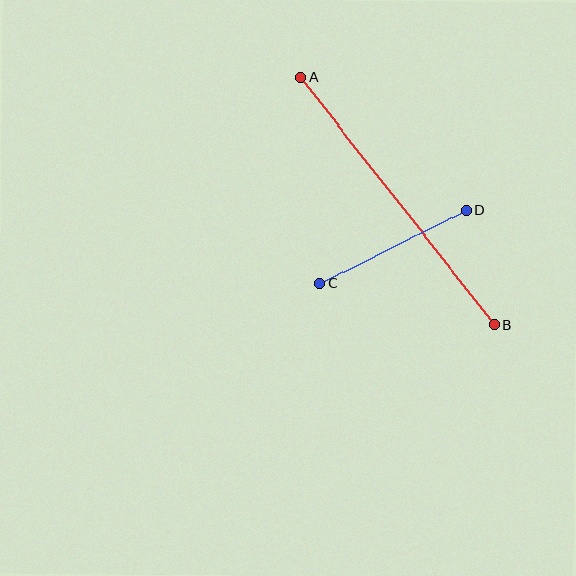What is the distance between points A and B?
The distance is approximately 314 pixels.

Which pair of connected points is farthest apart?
Points A and B are farthest apart.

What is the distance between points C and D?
The distance is approximately 164 pixels.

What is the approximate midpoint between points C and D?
The midpoint is at approximately (393, 247) pixels.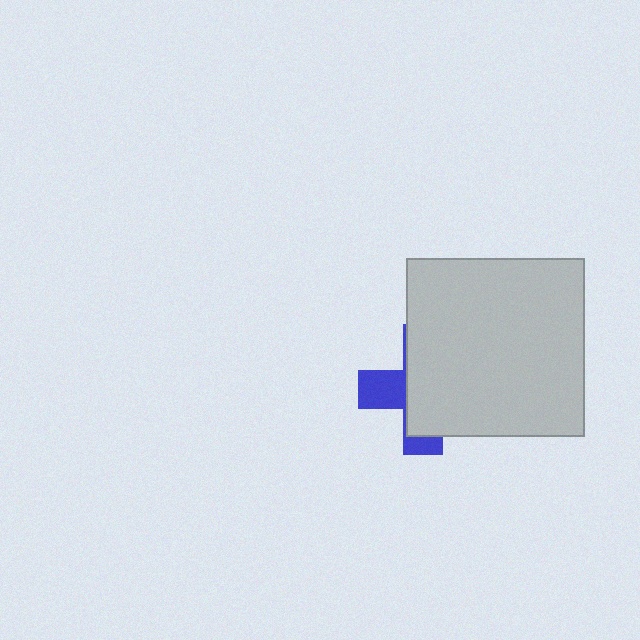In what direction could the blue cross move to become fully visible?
The blue cross could move left. That would shift it out from behind the light gray square entirely.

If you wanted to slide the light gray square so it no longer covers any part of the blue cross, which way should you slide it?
Slide it right — that is the most direct way to separate the two shapes.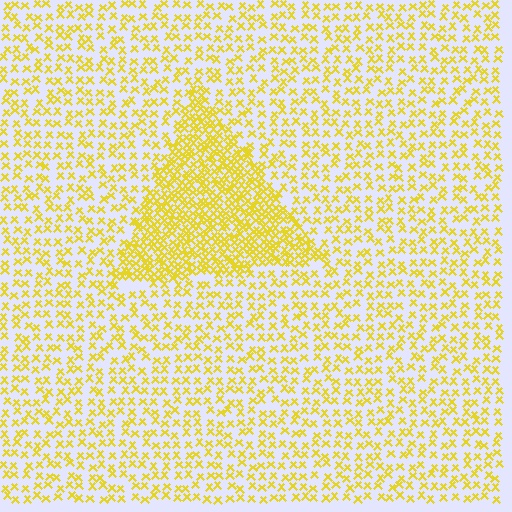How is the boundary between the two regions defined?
The boundary is defined by a change in element density (approximately 2.3x ratio). All elements are the same color, size, and shape.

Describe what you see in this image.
The image contains small yellow elements arranged at two different densities. A triangle-shaped region is visible where the elements are more densely packed than the surrounding area.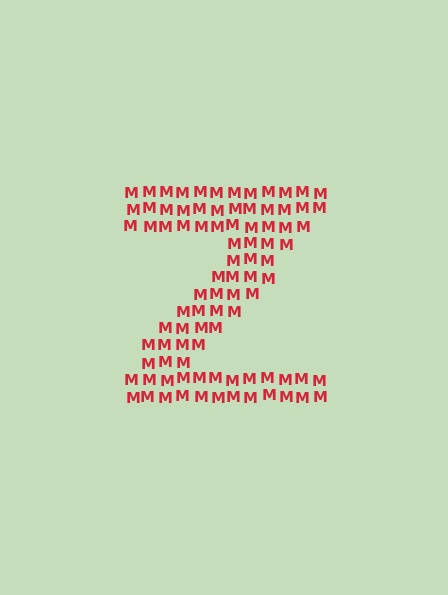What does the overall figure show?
The overall figure shows the letter Z.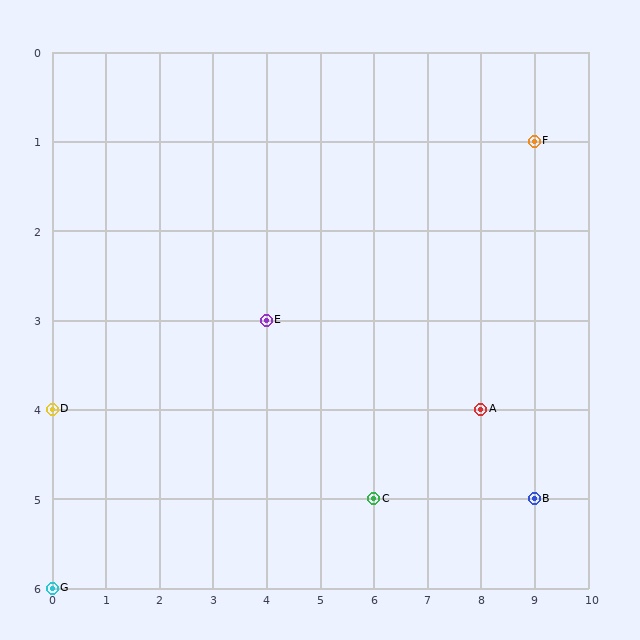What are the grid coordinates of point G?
Point G is at grid coordinates (0, 6).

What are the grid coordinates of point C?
Point C is at grid coordinates (6, 5).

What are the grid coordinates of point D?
Point D is at grid coordinates (0, 4).